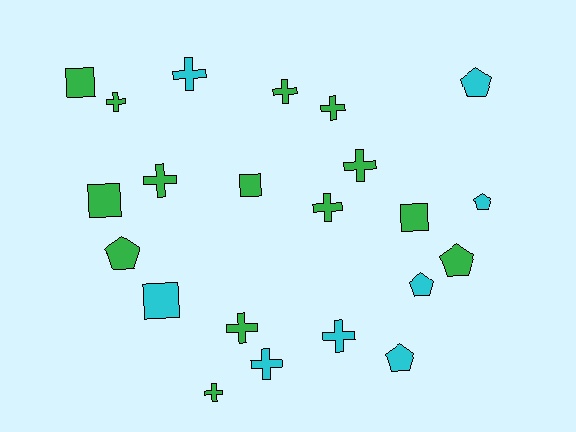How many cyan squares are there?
There is 1 cyan square.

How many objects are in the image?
There are 22 objects.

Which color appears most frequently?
Green, with 14 objects.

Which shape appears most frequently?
Cross, with 11 objects.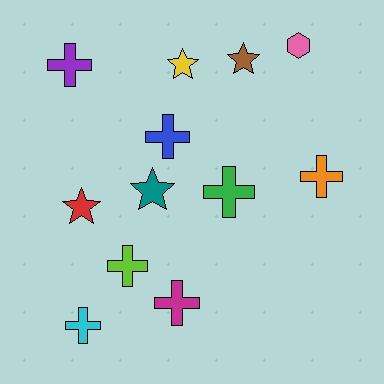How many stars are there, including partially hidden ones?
There are 4 stars.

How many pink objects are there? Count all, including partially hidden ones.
There is 1 pink object.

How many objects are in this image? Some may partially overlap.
There are 12 objects.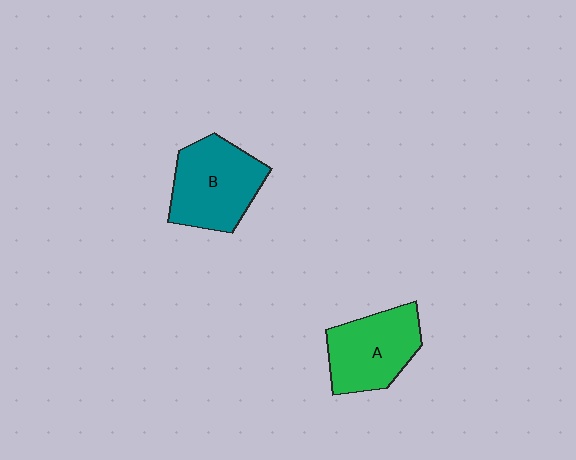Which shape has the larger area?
Shape B (teal).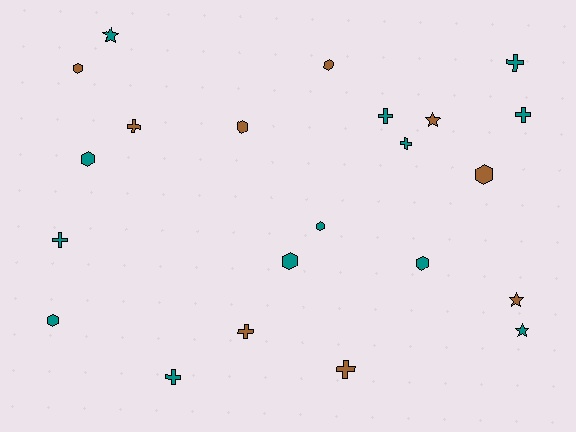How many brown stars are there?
There are 2 brown stars.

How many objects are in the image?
There are 22 objects.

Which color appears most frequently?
Teal, with 13 objects.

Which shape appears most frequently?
Cross, with 9 objects.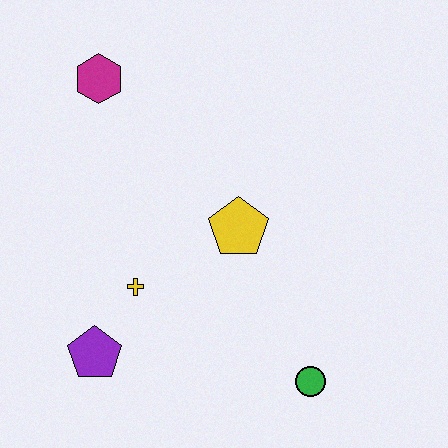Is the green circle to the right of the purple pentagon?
Yes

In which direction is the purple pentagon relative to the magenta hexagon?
The purple pentagon is below the magenta hexagon.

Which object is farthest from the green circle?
The magenta hexagon is farthest from the green circle.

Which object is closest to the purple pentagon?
The yellow cross is closest to the purple pentagon.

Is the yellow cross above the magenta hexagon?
No